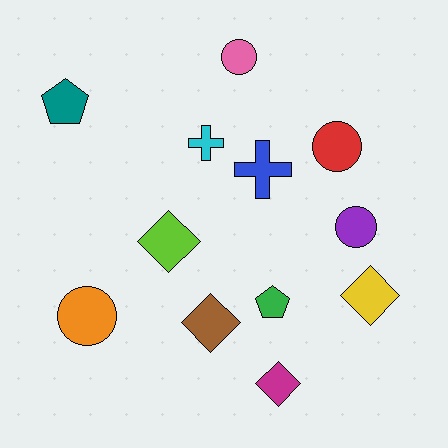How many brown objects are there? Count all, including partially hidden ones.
There is 1 brown object.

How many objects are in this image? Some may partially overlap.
There are 12 objects.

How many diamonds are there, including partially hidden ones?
There are 4 diamonds.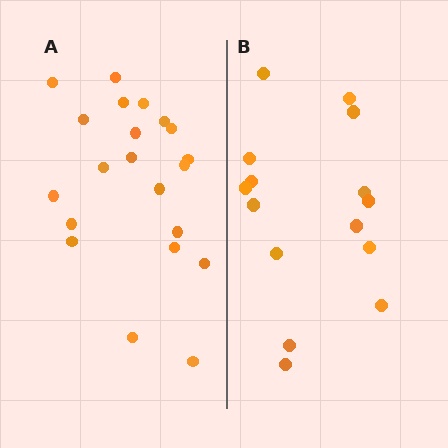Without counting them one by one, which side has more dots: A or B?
Region A (the left region) has more dots.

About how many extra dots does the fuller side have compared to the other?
Region A has about 6 more dots than region B.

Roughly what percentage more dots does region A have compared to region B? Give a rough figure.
About 40% more.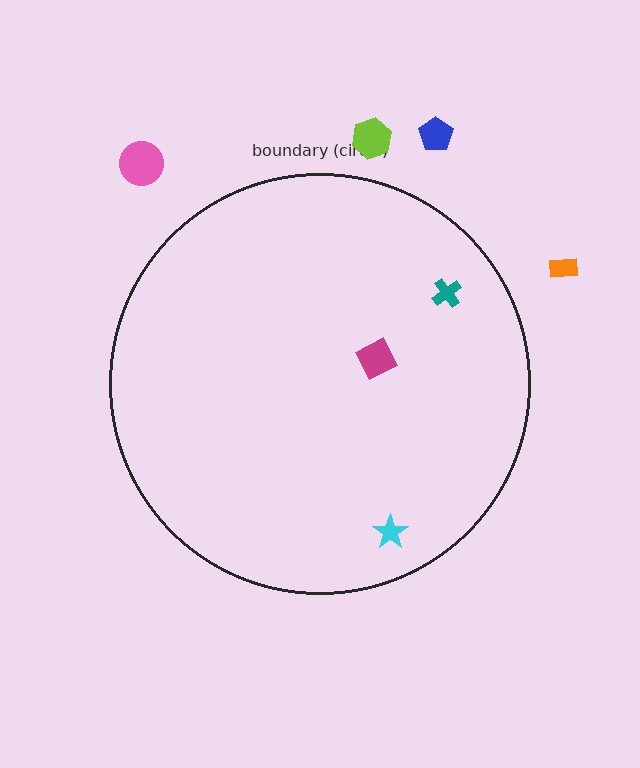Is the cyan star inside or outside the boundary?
Inside.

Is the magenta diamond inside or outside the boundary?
Inside.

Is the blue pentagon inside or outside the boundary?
Outside.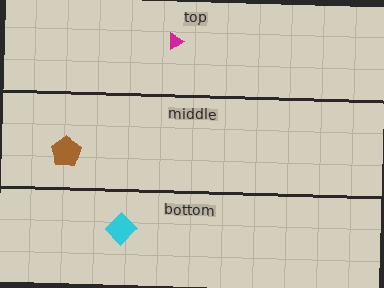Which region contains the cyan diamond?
The bottom region.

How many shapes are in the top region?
1.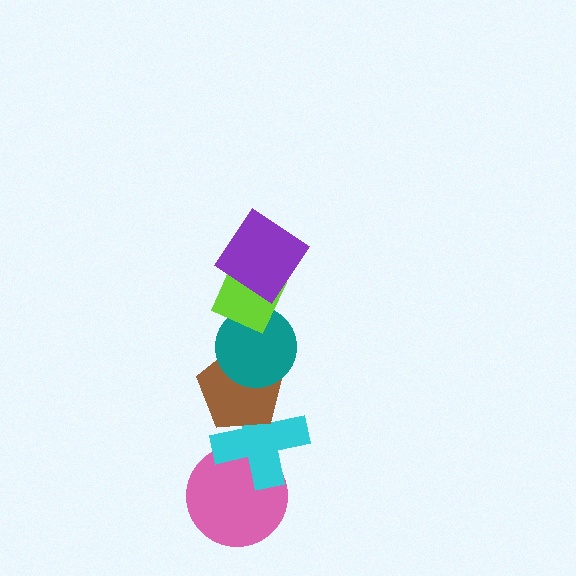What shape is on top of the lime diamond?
The purple diamond is on top of the lime diamond.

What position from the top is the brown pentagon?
The brown pentagon is 4th from the top.